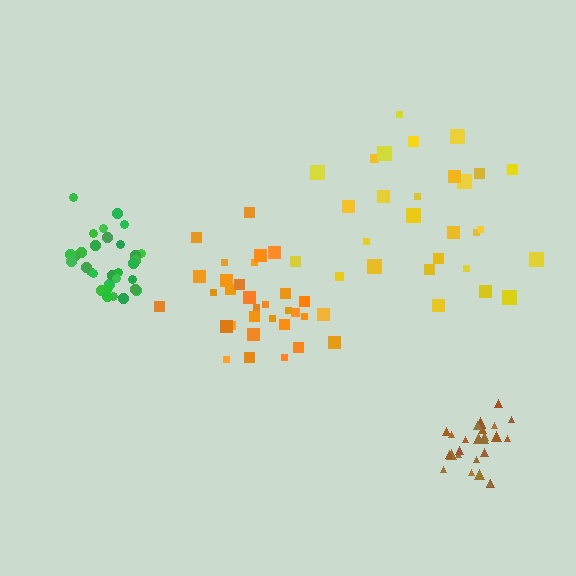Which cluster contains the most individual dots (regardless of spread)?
Orange (31).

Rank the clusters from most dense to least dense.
brown, green, orange, yellow.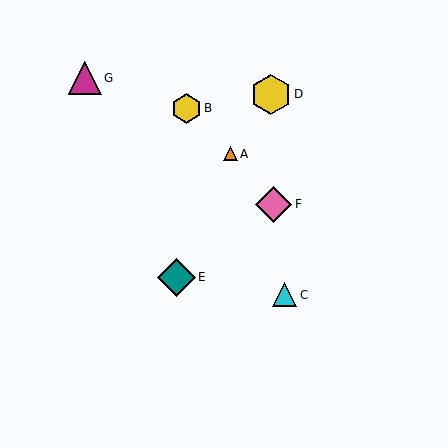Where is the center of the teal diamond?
The center of the teal diamond is at (177, 277).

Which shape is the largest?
The yellow hexagon (labeled D) is the largest.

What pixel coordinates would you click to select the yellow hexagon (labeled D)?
Click at (271, 94) to select the yellow hexagon D.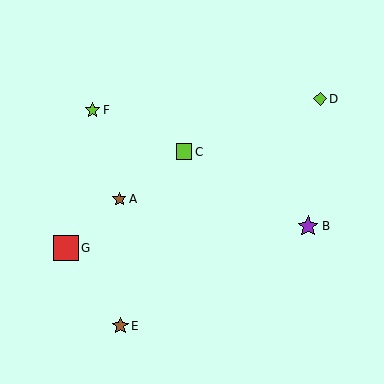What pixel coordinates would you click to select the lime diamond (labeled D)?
Click at (320, 99) to select the lime diamond D.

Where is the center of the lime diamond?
The center of the lime diamond is at (320, 99).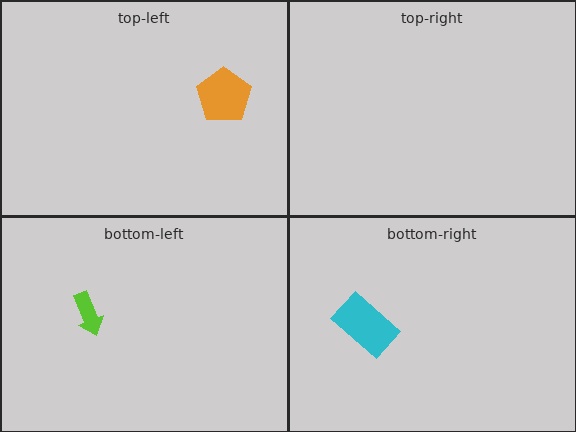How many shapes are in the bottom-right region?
1.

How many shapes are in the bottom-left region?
1.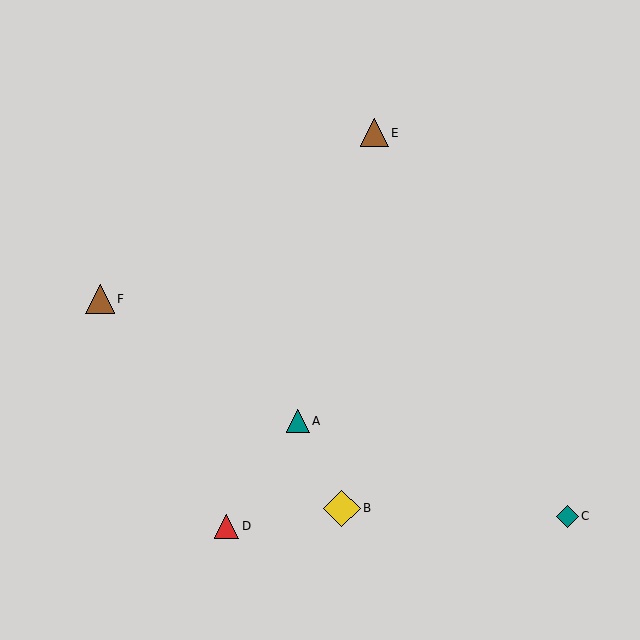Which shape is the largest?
The yellow diamond (labeled B) is the largest.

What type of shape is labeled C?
Shape C is a teal diamond.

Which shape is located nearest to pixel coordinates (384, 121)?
The brown triangle (labeled E) at (374, 133) is nearest to that location.